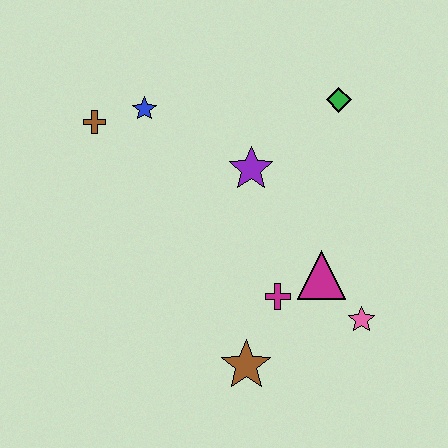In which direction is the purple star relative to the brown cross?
The purple star is to the right of the brown cross.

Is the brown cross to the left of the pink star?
Yes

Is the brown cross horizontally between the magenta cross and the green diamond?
No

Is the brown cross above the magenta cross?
Yes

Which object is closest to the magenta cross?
The magenta triangle is closest to the magenta cross.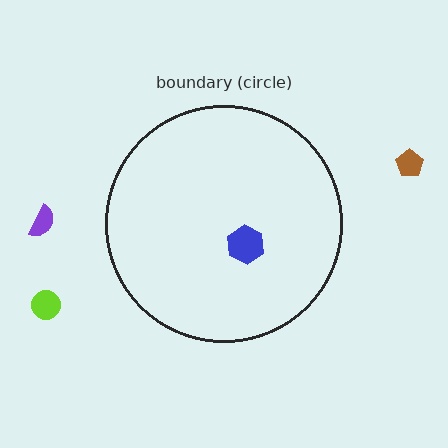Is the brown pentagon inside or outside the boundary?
Outside.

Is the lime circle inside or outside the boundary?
Outside.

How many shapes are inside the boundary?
1 inside, 3 outside.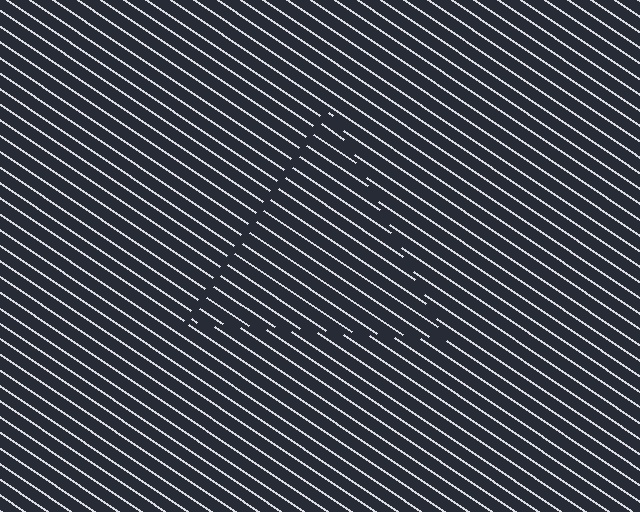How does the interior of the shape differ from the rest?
The interior of the shape contains the same grating, shifted by half a period — the contour is defined by the phase discontinuity where line-ends from the inner and outer gratings abut.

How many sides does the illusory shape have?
3 sides — the line-ends trace a triangle.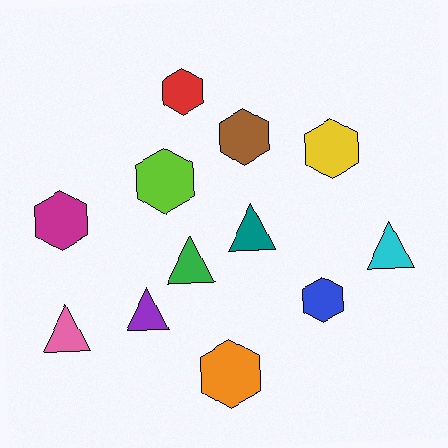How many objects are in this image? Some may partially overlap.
There are 12 objects.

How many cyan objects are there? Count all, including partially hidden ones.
There is 1 cyan object.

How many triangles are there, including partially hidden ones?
There are 5 triangles.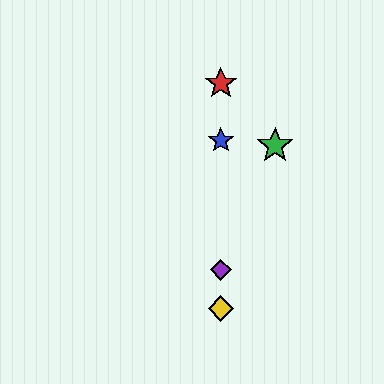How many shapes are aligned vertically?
4 shapes (the red star, the blue star, the yellow diamond, the purple diamond) are aligned vertically.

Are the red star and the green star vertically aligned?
No, the red star is at x≈221 and the green star is at x≈275.